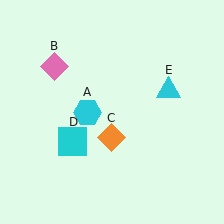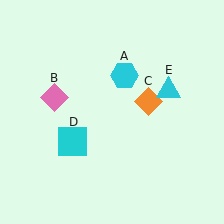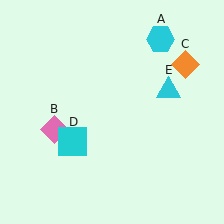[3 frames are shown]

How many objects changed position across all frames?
3 objects changed position: cyan hexagon (object A), pink diamond (object B), orange diamond (object C).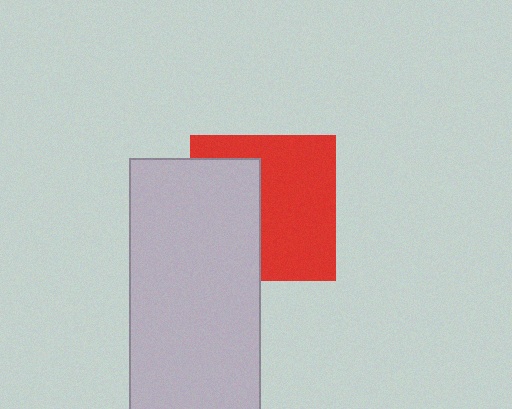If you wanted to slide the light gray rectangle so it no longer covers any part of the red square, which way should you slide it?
Slide it left — that is the most direct way to separate the two shapes.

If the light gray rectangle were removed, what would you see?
You would see the complete red square.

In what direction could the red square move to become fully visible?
The red square could move right. That would shift it out from behind the light gray rectangle entirely.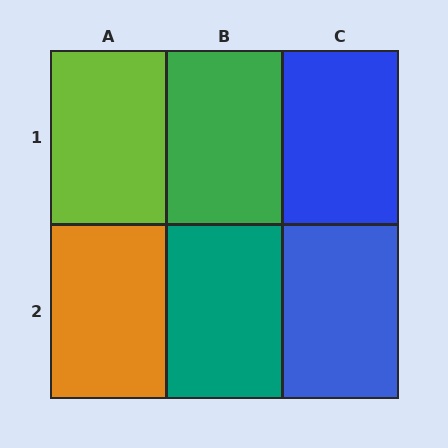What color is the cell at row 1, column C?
Blue.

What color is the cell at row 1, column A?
Lime.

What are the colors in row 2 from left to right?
Orange, teal, blue.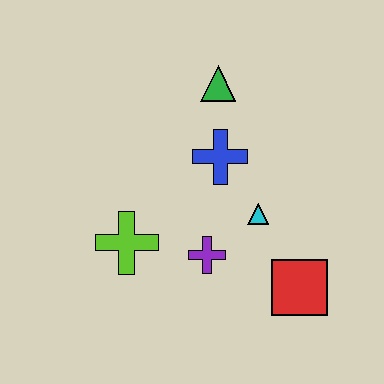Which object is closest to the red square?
The cyan triangle is closest to the red square.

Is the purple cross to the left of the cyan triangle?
Yes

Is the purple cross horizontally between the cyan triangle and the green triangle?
No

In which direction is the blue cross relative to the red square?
The blue cross is above the red square.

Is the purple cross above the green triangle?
No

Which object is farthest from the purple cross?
The green triangle is farthest from the purple cross.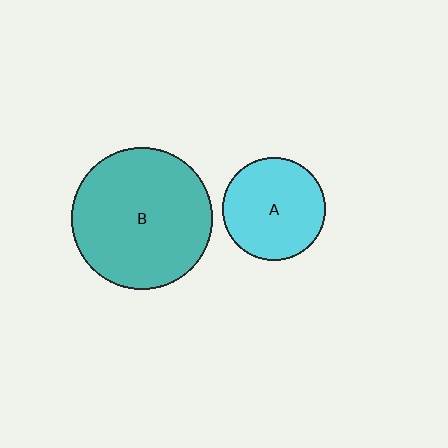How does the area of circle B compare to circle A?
Approximately 1.9 times.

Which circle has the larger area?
Circle B (teal).